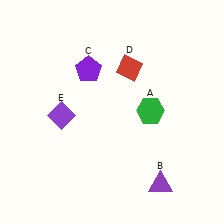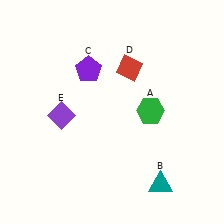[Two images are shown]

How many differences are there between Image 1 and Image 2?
There is 1 difference between the two images.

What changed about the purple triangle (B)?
In Image 1, B is purple. In Image 2, it changed to teal.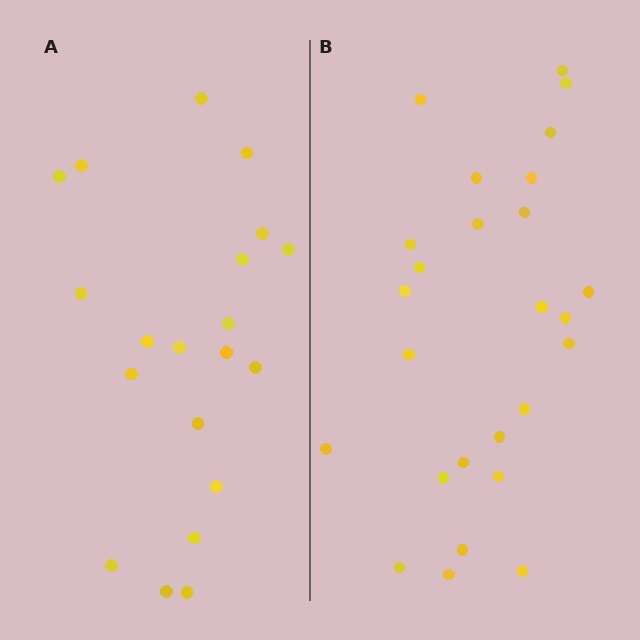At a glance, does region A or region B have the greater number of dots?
Region B (the right region) has more dots.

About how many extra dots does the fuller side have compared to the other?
Region B has about 6 more dots than region A.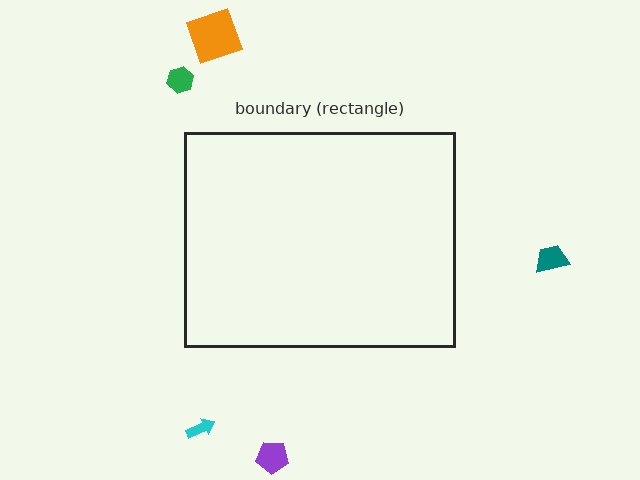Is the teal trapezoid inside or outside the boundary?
Outside.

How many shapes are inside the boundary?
0 inside, 5 outside.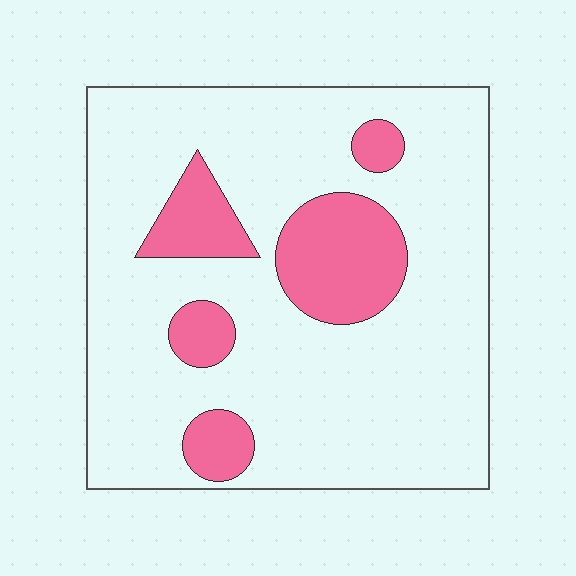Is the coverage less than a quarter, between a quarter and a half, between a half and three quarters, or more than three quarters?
Less than a quarter.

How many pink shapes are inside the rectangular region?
5.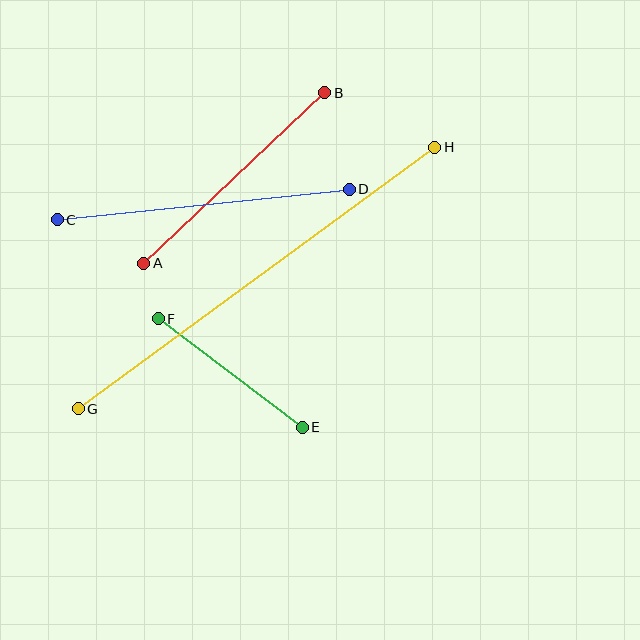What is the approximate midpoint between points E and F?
The midpoint is at approximately (230, 373) pixels.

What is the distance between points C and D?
The distance is approximately 293 pixels.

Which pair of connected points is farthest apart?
Points G and H are farthest apart.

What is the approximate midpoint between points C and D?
The midpoint is at approximately (203, 204) pixels.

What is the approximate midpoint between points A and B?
The midpoint is at approximately (234, 178) pixels.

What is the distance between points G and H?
The distance is approximately 442 pixels.